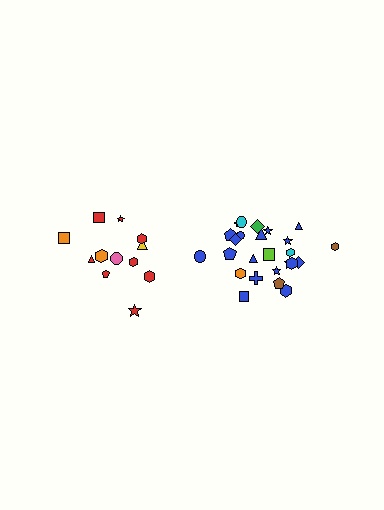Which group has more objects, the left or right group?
The right group.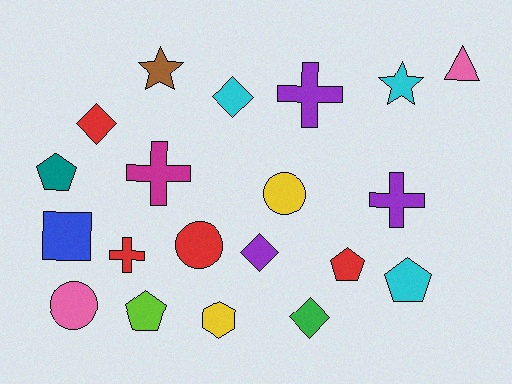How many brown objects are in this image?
There is 1 brown object.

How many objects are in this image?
There are 20 objects.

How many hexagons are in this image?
There is 1 hexagon.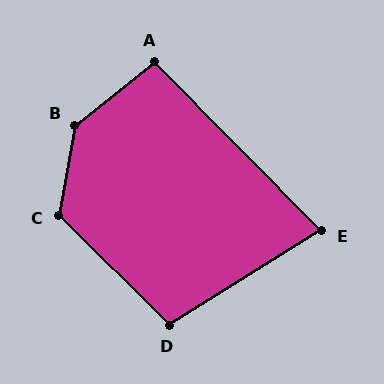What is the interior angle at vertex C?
Approximately 125 degrees (obtuse).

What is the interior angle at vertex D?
Approximately 103 degrees (obtuse).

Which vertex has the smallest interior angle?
E, at approximately 77 degrees.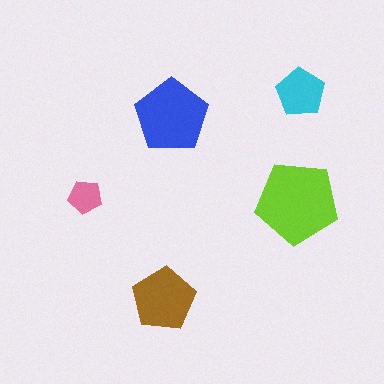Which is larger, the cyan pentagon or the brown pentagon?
The brown one.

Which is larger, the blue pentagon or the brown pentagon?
The blue one.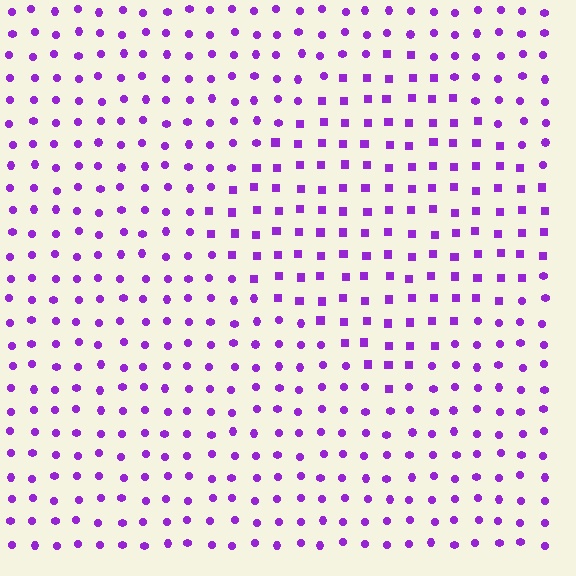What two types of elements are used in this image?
The image uses squares inside the diamond region and circles outside it.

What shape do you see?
I see a diamond.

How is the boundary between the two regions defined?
The boundary is defined by a change in element shape: squares inside vs. circles outside. All elements share the same color and spacing.